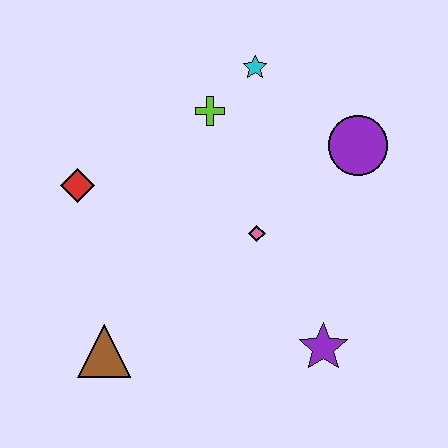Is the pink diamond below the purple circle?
Yes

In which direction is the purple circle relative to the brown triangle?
The purple circle is to the right of the brown triangle.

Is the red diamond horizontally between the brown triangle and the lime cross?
No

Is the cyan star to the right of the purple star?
No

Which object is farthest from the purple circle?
The brown triangle is farthest from the purple circle.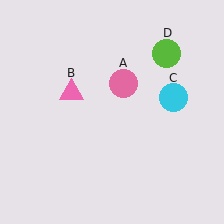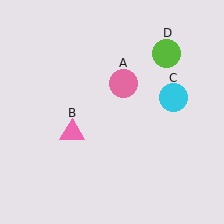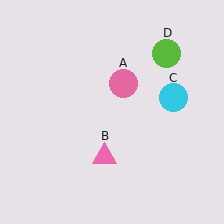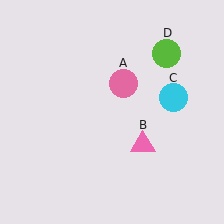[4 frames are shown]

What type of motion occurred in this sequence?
The pink triangle (object B) rotated counterclockwise around the center of the scene.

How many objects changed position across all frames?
1 object changed position: pink triangle (object B).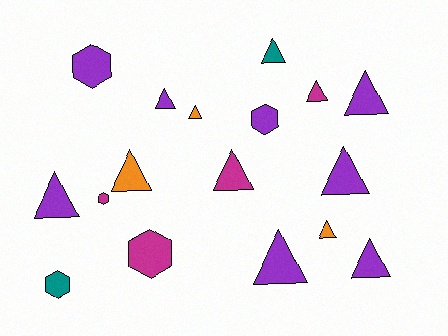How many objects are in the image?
There are 17 objects.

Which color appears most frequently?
Purple, with 8 objects.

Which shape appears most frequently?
Triangle, with 12 objects.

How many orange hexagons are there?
There are no orange hexagons.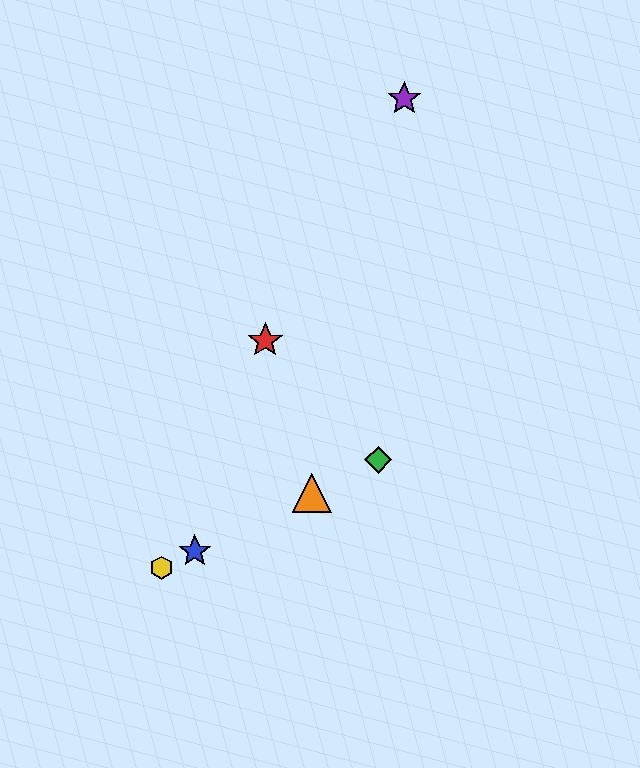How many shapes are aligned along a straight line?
4 shapes (the blue star, the green diamond, the yellow hexagon, the orange triangle) are aligned along a straight line.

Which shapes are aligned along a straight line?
The blue star, the green diamond, the yellow hexagon, the orange triangle are aligned along a straight line.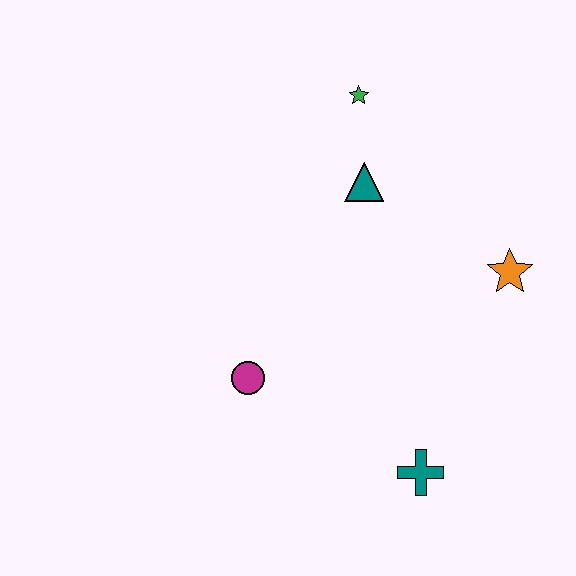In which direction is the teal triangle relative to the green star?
The teal triangle is below the green star.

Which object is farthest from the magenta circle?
The green star is farthest from the magenta circle.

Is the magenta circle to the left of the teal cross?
Yes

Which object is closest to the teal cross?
The magenta circle is closest to the teal cross.